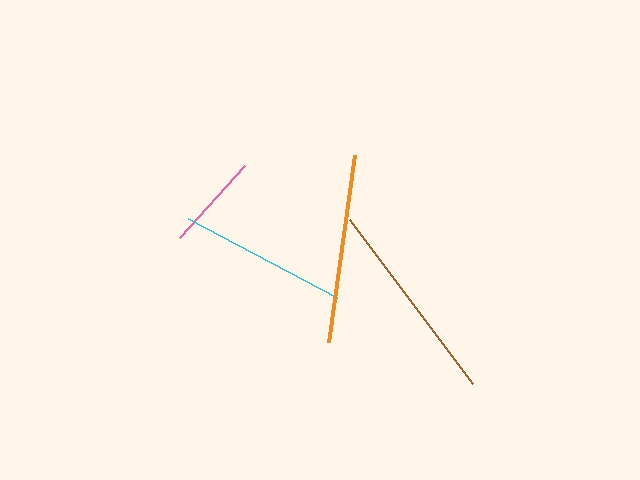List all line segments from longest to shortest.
From longest to shortest: brown, orange, cyan, pink.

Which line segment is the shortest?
The pink line is the shortest at approximately 97 pixels.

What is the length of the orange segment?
The orange segment is approximately 189 pixels long.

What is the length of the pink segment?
The pink segment is approximately 97 pixels long.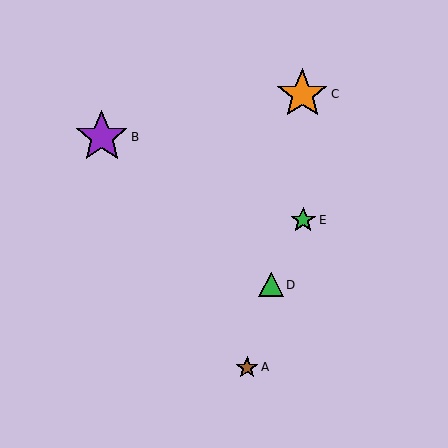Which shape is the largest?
The purple star (labeled B) is the largest.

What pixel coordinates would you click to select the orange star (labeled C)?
Click at (302, 94) to select the orange star C.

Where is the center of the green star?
The center of the green star is at (303, 220).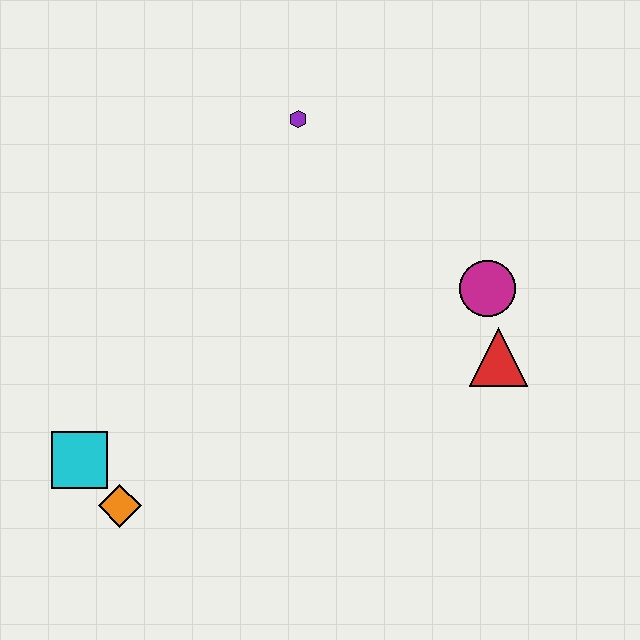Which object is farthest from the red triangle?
The cyan square is farthest from the red triangle.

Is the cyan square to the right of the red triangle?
No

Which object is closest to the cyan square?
The orange diamond is closest to the cyan square.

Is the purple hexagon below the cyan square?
No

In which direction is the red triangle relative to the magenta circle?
The red triangle is below the magenta circle.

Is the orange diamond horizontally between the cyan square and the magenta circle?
Yes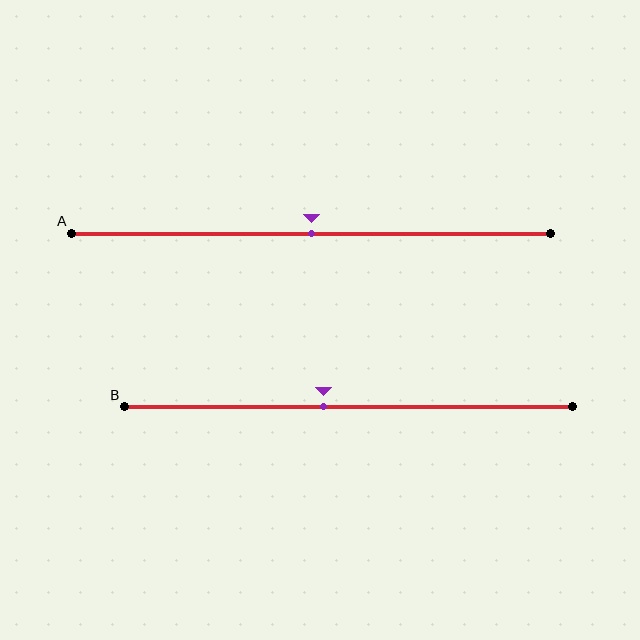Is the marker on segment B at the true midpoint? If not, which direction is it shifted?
No, the marker on segment B is shifted to the left by about 6% of the segment length.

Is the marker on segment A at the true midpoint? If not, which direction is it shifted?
Yes, the marker on segment A is at the true midpoint.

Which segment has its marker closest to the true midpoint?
Segment A has its marker closest to the true midpoint.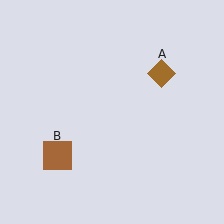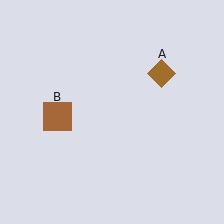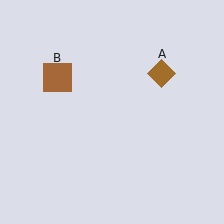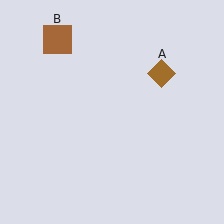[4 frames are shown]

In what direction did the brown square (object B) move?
The brown square (object B) moved up.